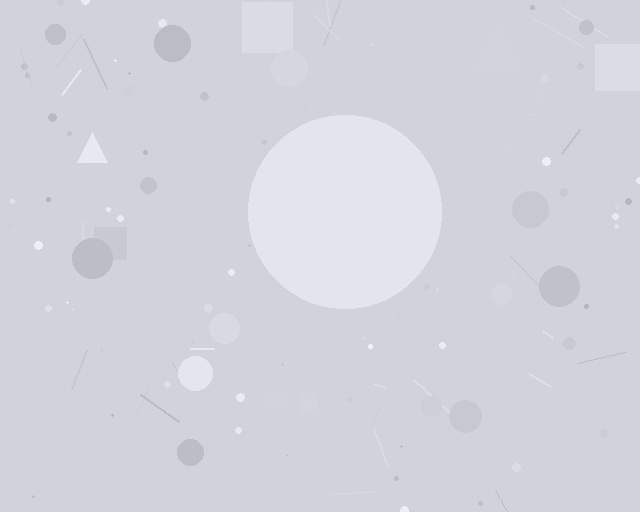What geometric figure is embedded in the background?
A circle is embedded in the background.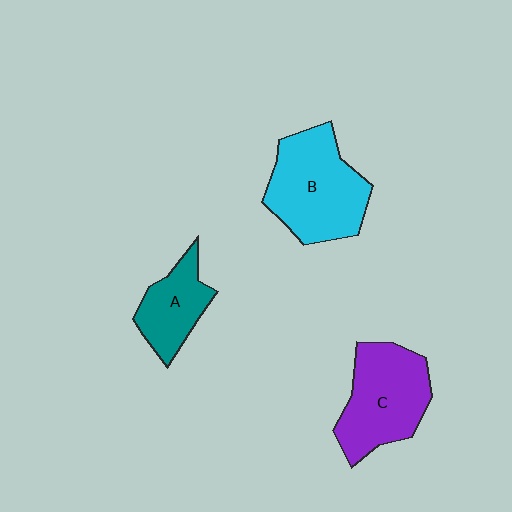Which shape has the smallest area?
Shape A (teal).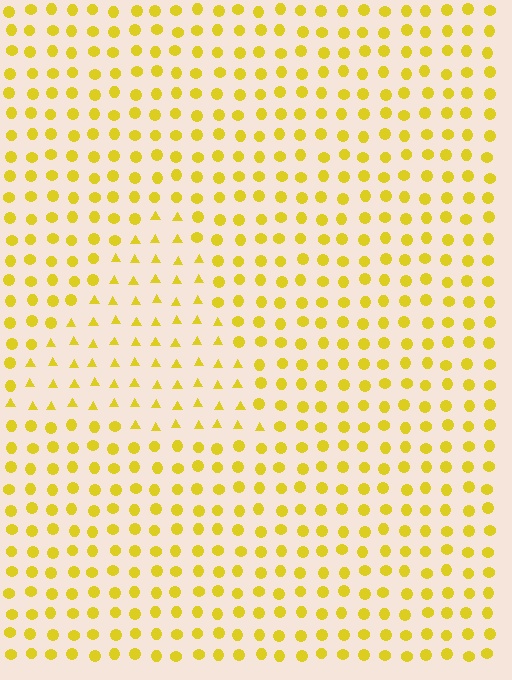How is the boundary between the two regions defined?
The boundary is defined by a change in element shape: triangles inside vs. circles outside. All elements share the same color and spacing.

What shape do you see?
I see a triangle.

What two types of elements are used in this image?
The image uses triangles inside the triangle region and circles outside it.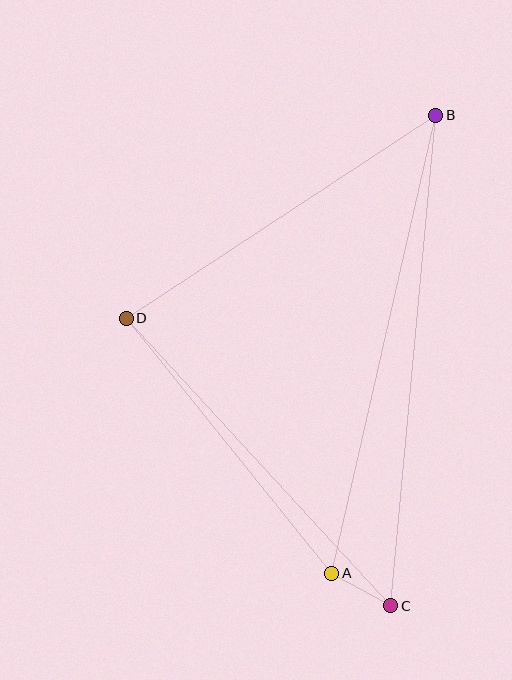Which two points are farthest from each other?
Points B and C are farthest from each other.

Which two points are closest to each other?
Points A and C are closest to each other.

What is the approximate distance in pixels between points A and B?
The distance between A and B is approximately 469 pixels.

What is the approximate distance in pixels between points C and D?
The distance between C and D is approximately 390 pixels.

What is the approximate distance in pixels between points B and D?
The distance between B and D is approximately 370 pixels.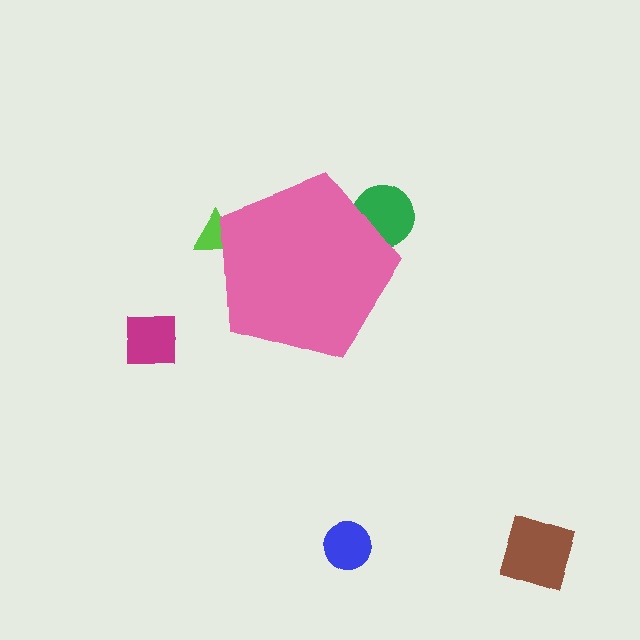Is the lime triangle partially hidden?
Yes, the lime triangle is partially hidden behind the pink pentagon.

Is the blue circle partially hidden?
No, the blue circle is fully visible.